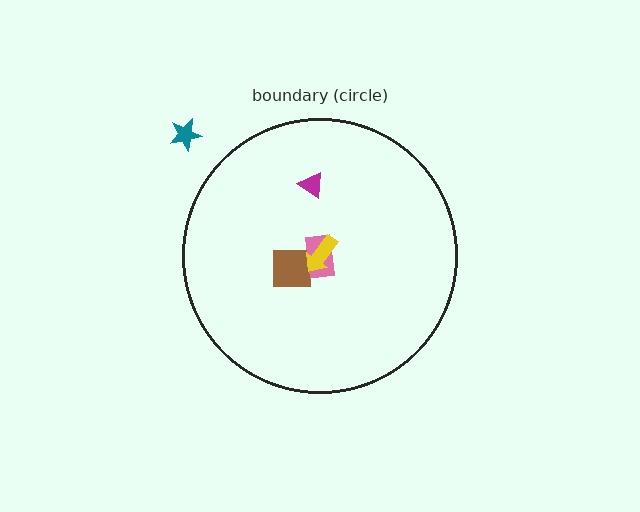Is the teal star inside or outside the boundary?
Outside.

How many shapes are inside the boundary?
4 inside, 1 outside.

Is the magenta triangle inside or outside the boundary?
Inside.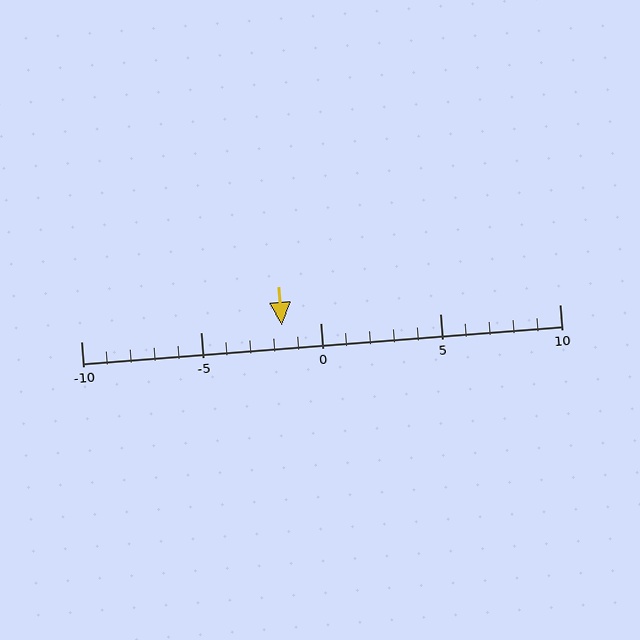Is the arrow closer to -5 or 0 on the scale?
The arrow is closer to 0.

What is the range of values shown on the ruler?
The ruler shows values from -10 to 10.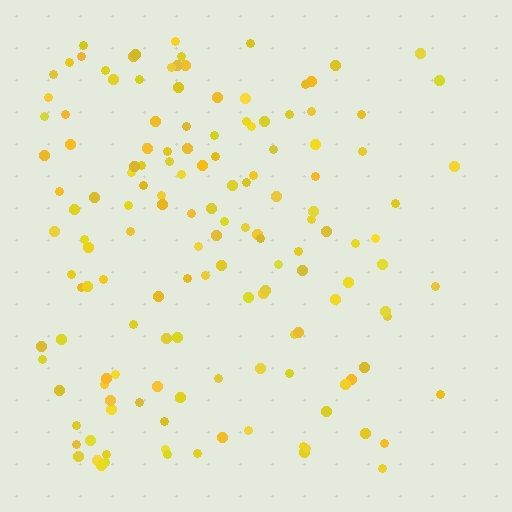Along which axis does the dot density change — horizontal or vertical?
Horizontal.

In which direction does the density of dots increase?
From right to left, with the left side densest.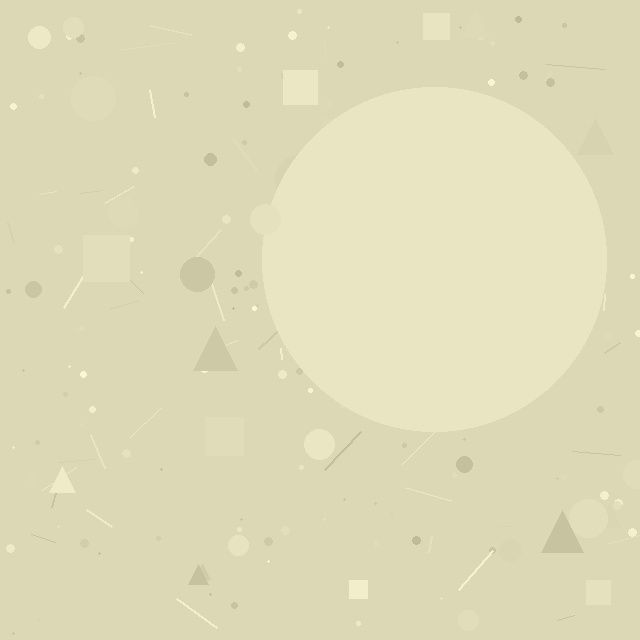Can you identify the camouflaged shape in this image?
The camouflaged shape is a circle.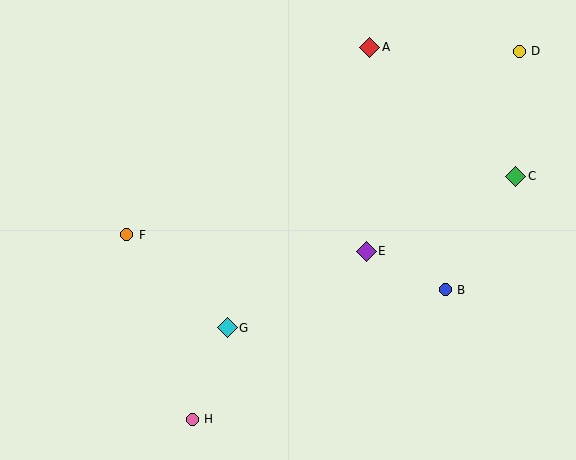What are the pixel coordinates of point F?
Point F is at (127, 235).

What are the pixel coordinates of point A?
Point A is at (370, 47).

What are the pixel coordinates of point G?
Point G is at (227, 328).